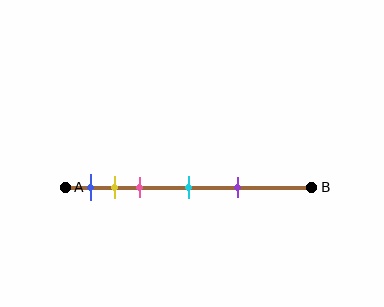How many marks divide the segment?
There are 5 marks dividing the segment.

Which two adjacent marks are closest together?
The yellow and pink marks are the closest adjacent pair.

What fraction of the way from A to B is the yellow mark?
The yellow mark is approximately 20% (0.2) of the way from A to B.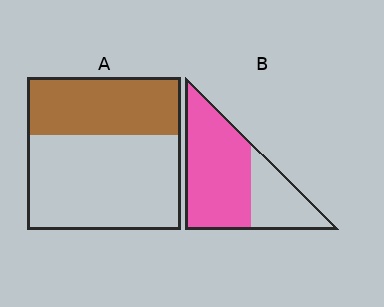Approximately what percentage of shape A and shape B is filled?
A is approximately 40% and B is approximately 65%.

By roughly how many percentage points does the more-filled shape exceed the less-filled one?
By roughly 30 percentage points (B over A).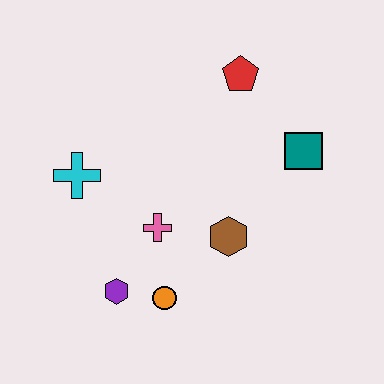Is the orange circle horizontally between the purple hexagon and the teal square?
Yes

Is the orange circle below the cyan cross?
Yes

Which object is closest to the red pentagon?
The teal square is closest to the red pentagon.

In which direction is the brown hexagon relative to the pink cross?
The brown hexagon is to the right of the pink cross.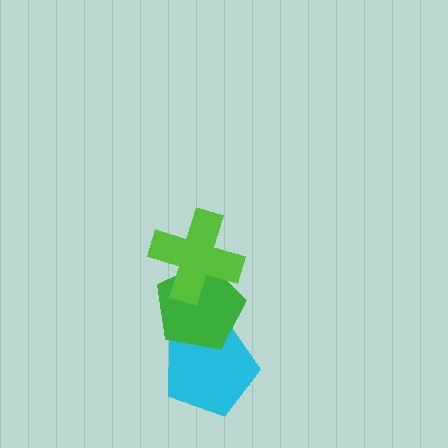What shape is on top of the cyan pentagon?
The green pentagon is on top of the cyan pentagon.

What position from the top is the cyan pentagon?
The cyan pentagon is 3rd from the top.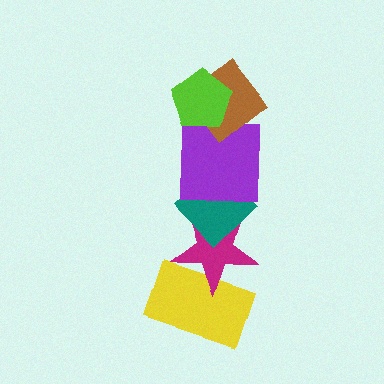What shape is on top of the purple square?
The brown diamond is on top of the purple square.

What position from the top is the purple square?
The purple square is 3rd from the top.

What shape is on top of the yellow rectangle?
The magenta star is on top of the yellow rectangle.